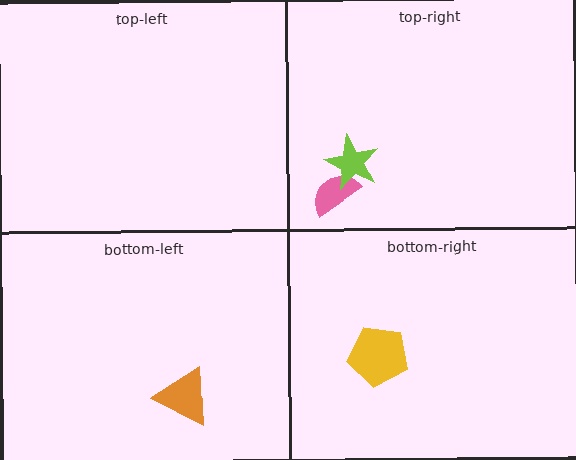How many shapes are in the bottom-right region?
1.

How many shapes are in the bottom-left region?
1.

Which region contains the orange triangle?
The bottom-left region.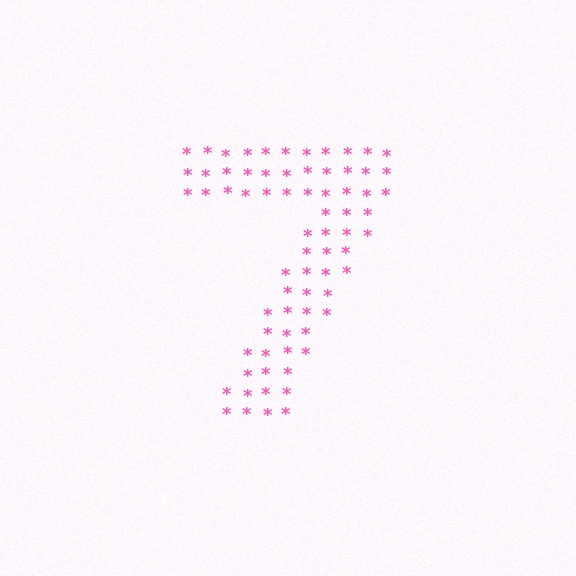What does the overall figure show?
The overall figure shows the digit 7.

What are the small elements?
The small elements are asterisks.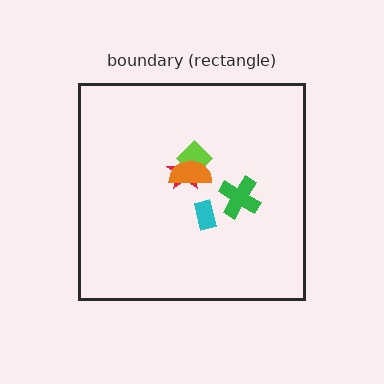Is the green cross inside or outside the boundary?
Inside.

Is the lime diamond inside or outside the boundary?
Inside.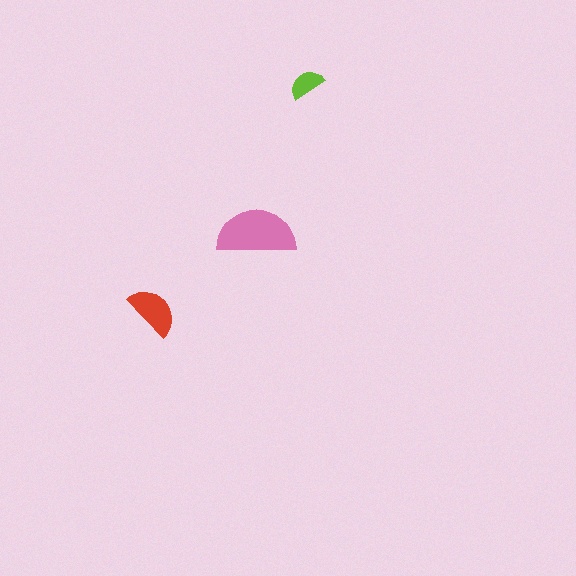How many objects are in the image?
There are 3 objects in the image.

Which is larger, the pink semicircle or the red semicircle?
The pink one.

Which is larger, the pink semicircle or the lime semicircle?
The pink one.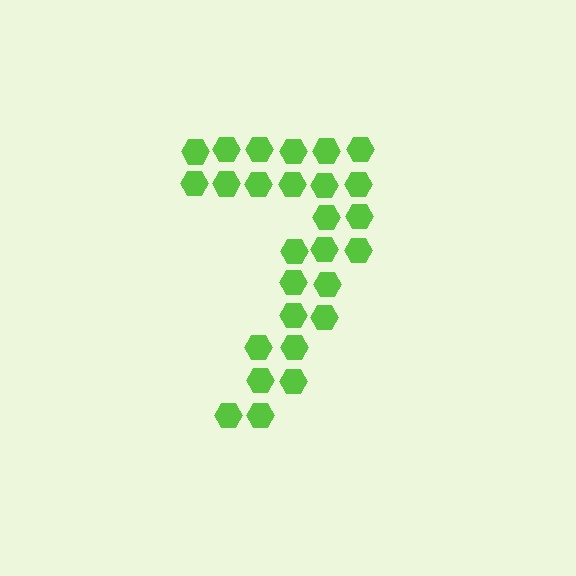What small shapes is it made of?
It is made of small hexagons.